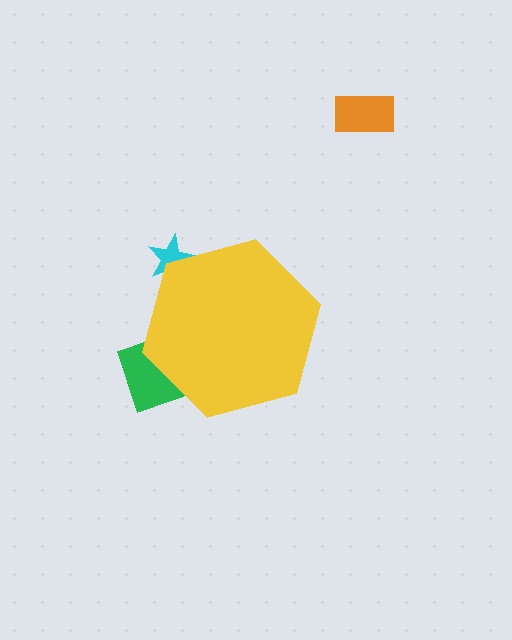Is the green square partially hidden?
Yes, the green square is partially hidden behind the yellow hexagon.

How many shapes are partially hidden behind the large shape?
2 shapes are partially hidden.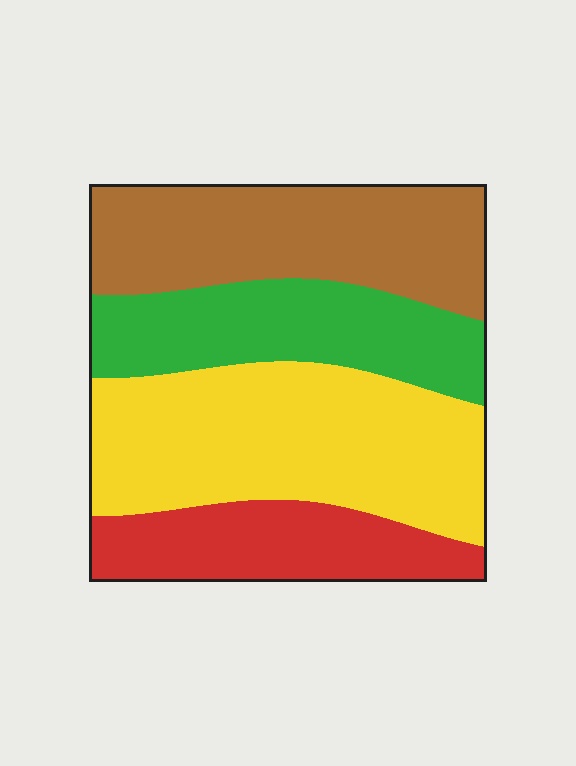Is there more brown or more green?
Brown.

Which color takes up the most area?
Yellow, at roughly 35%.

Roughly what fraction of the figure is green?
Green covers 21% of the figure.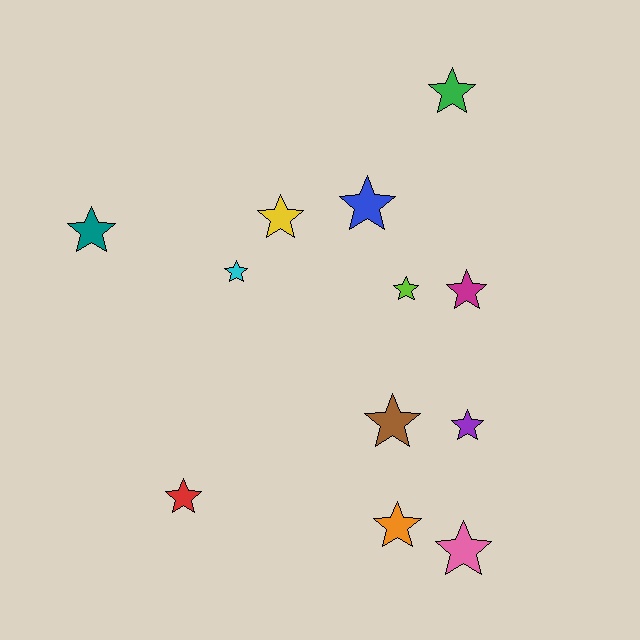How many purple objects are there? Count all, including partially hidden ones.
There is 1 purple object.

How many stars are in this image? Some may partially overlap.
There are 12 stars.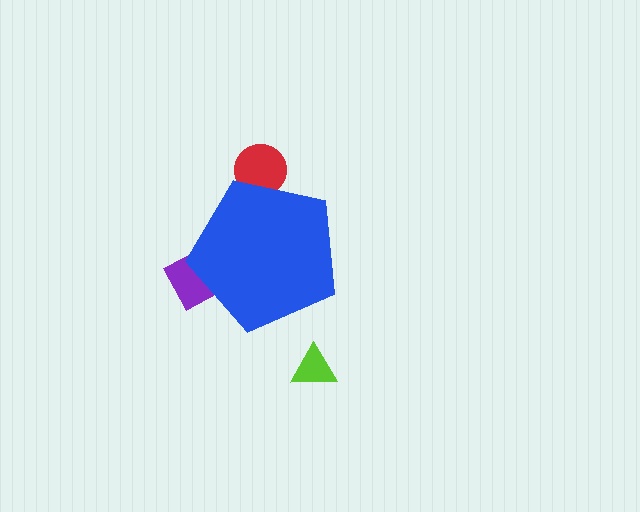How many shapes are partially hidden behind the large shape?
2 shapes are partially hidden.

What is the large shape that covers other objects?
A blue pentagon.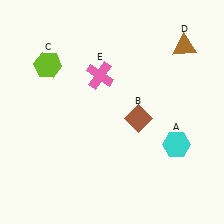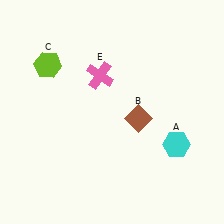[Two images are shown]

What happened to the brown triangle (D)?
The brown triangle (D) was removed in Image 2. It was in the top-right area of Image 1.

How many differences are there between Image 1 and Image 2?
There is 1 difference between the two images.